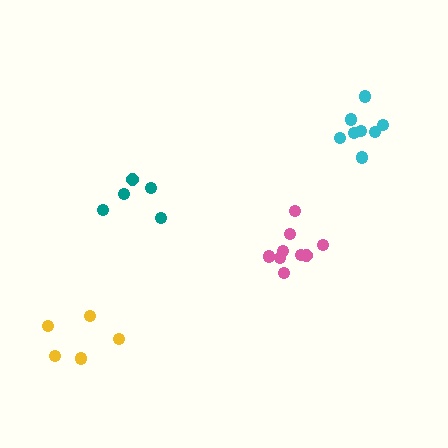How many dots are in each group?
Group 1: 5 dots, Group 2: 9 dots, Group 3: 8 dots, Group 4: 5 dots (27 total).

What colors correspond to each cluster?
The clusters are colored: teal, pink, cyan, yellow.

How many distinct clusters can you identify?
There are 4 distinct clusters.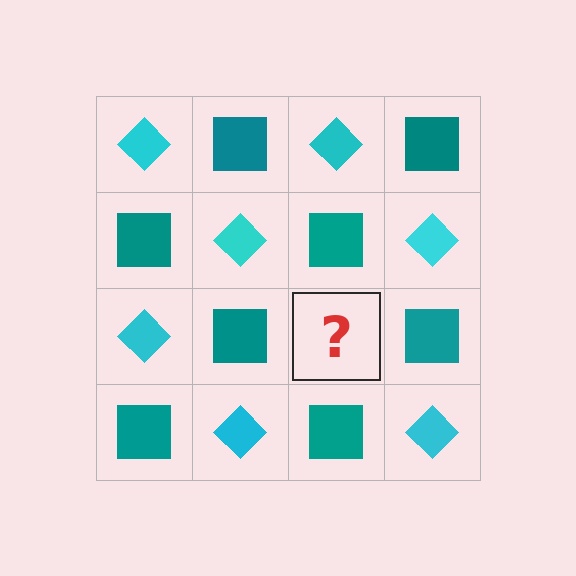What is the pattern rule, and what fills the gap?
The rule is that it alternates cyan diamond and teal square in a checkerboard pattern. The gap should be filled with a cyan diamond.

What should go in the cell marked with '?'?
The missing cell should contain a cyan diamond.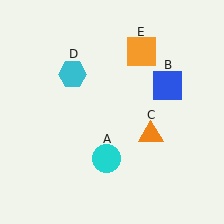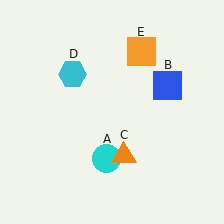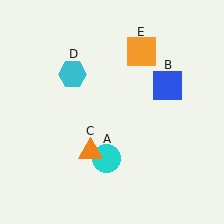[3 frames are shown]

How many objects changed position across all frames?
1 object changed position: orange triangle (object C).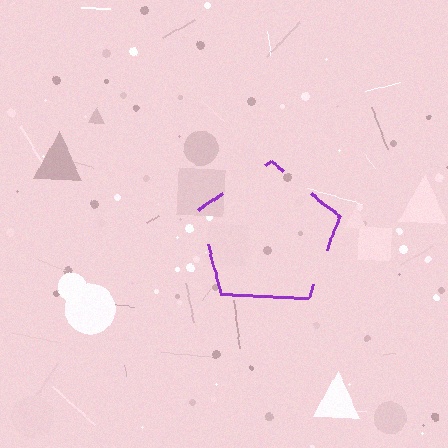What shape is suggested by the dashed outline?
The dashed outline suggests a pentagon.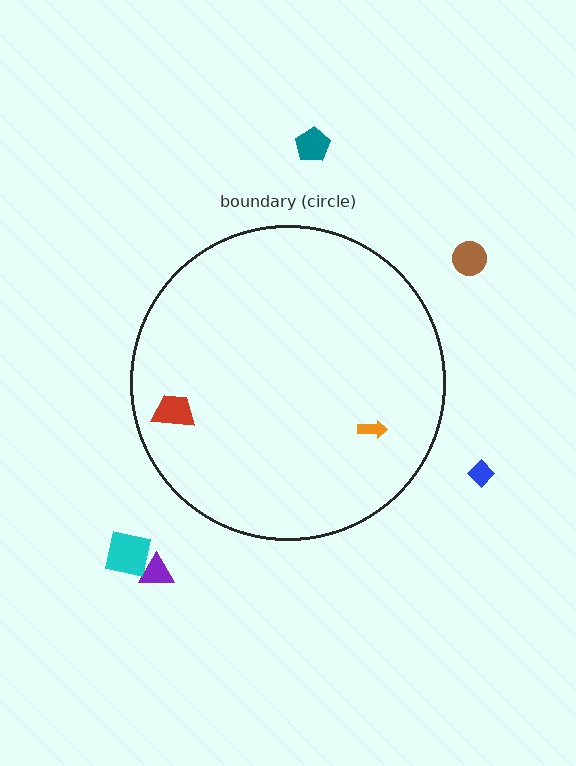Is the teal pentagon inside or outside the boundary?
Outside.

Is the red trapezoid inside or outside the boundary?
Inside.